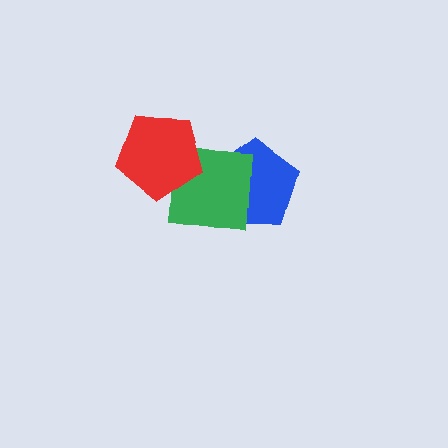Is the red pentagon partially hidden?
No, no other shape covers it.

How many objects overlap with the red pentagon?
1 object overlaps with the red pentagon.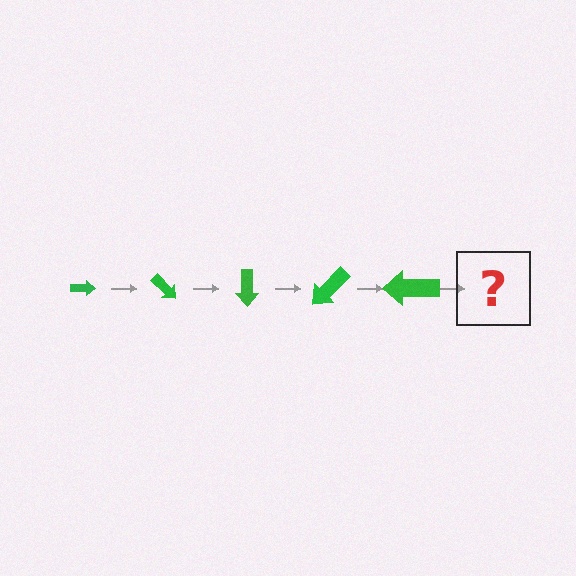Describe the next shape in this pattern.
It should be an arrow, larger than the previous one and rotated 225 degrees from the start.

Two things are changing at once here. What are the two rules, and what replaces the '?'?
The two rules are that the arrow grows larger each step and it rotates 45 degrees each step. The '?' should be an arrow, larger than the previous one and rotated 225 degrees from the start.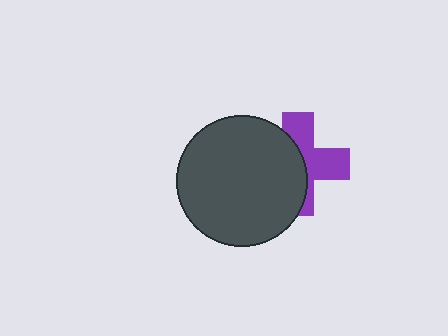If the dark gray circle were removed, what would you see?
You would see the complete purple cross.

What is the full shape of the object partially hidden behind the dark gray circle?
The partially hidden object is a purple cross.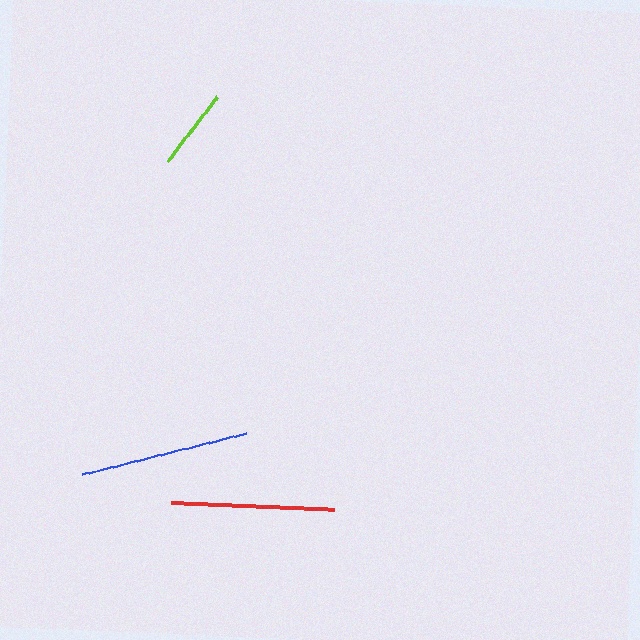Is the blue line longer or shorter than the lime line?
The blue line is longer than the lime line.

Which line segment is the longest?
The blue line is the longest at approximately 170 pixels.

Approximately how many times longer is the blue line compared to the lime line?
The blue line is approximately 2.1 times the length of the lime line.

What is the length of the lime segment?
The lime segment is approximately 81 pixels long.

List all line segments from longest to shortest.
From longest to shortest: blue, red, lime.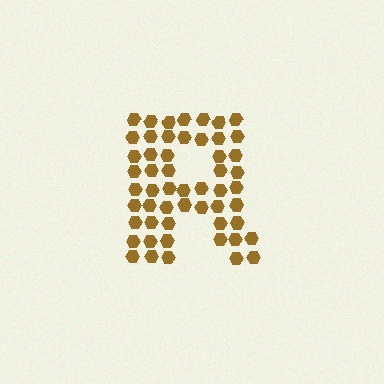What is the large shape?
The large shape is the letter R.